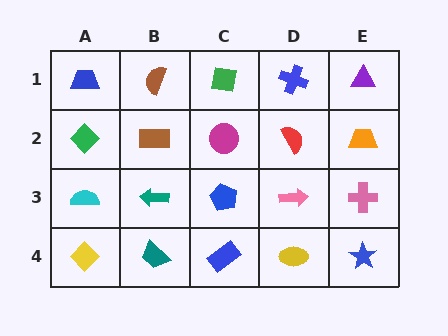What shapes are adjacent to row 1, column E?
An orange trapezoid (row 2, column E), a blue cross (row 1, column D).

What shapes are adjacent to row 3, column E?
An orange trapezoid (row 2, column E), a blue star (row 4, column E), a pink arrow (row 3, column D).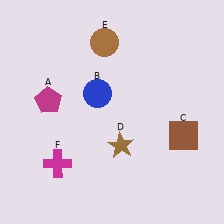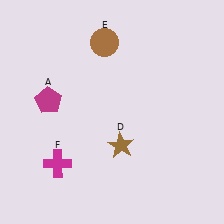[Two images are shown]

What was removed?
The blue circle (B), the brown square (C) were removed in Image 2.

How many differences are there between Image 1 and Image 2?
There are 2 differences between the two images.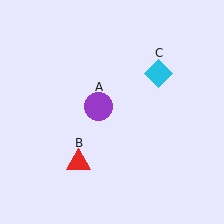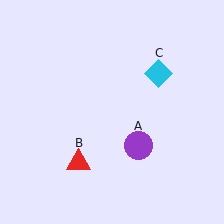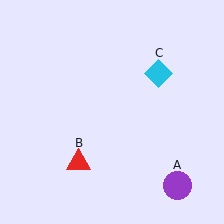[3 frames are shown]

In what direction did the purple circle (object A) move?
The purple circle (object A) moved down and to the right.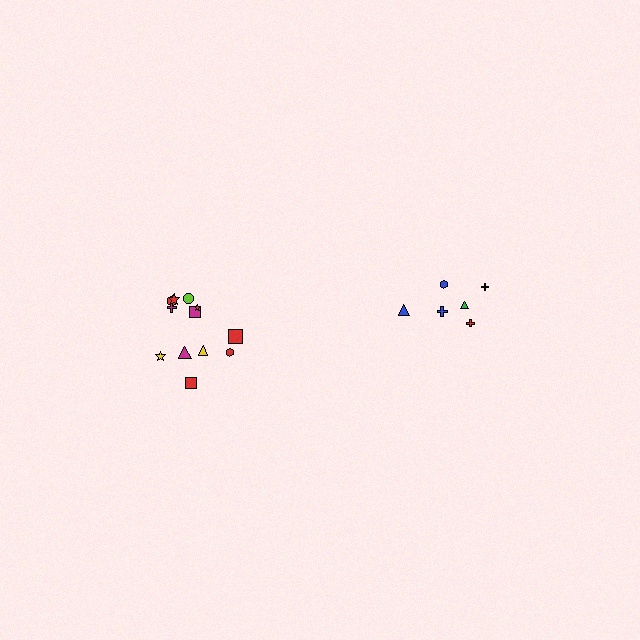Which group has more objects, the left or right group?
The left group.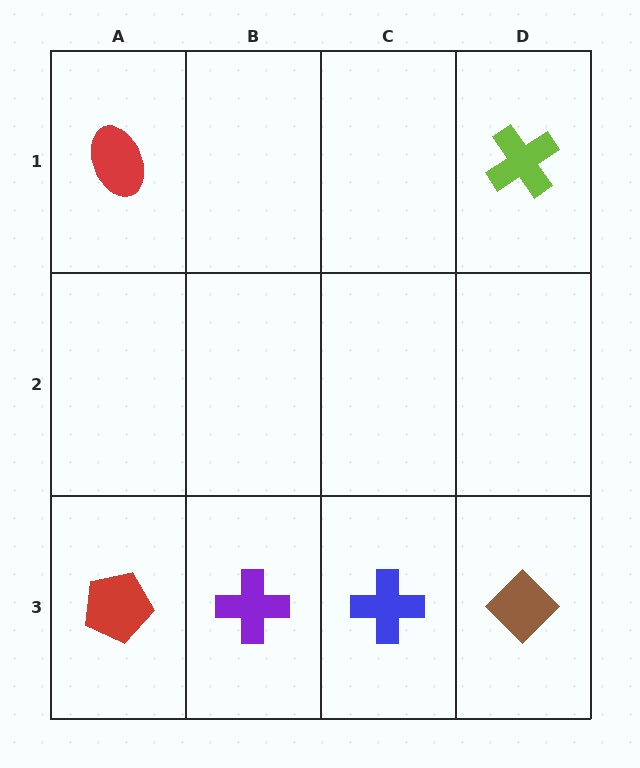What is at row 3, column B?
A purple cross.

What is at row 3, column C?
A blue cross.